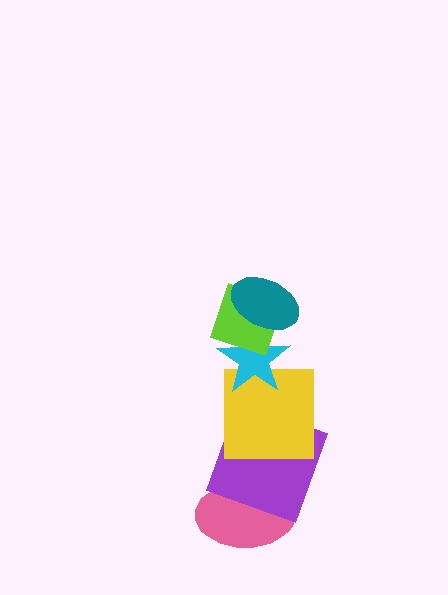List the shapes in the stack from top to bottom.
From top to bottom: the teal ellipse, the lime diamond, the cyan star, the yellow square, the purple square, the pink ellipse.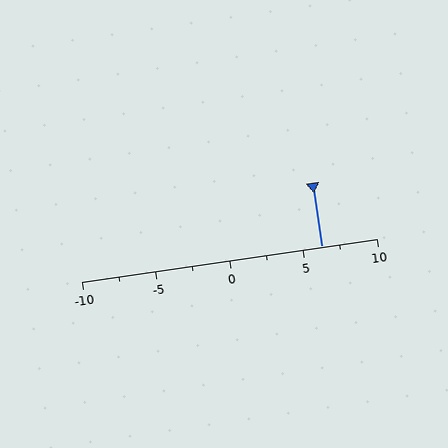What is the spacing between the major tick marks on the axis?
The major ticks are spaced 5 apart.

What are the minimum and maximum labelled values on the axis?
The axis runs from -10 to 10.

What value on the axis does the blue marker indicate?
The marker indicates approximately 6.2.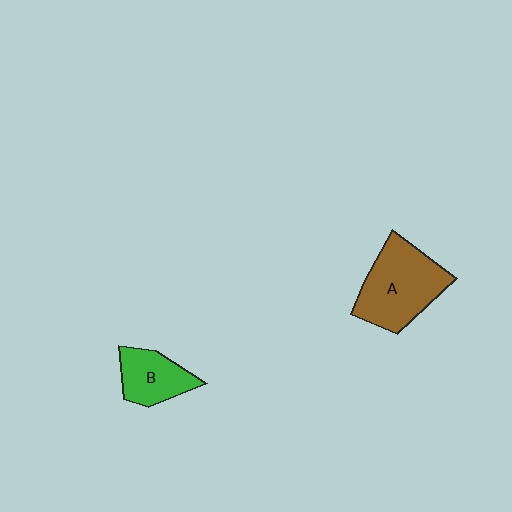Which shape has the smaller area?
Shape B (green).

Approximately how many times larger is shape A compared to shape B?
Approximately 1.8 times.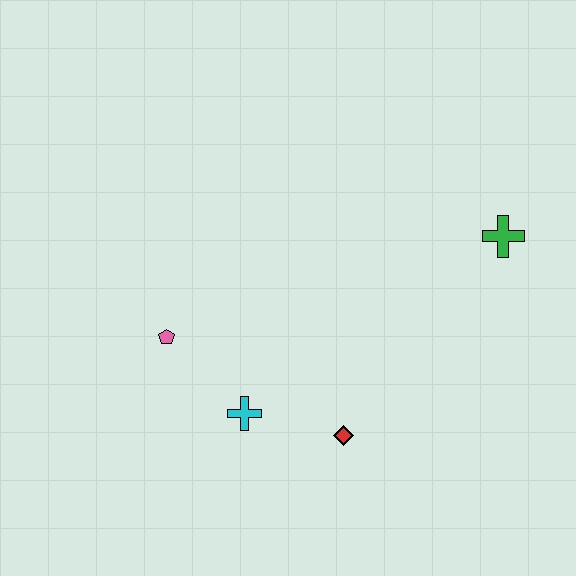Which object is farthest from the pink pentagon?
The green cross is farthest from the pink pentagon.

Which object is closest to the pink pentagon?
The cyan cross is closest to the pink pentagon.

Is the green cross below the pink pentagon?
No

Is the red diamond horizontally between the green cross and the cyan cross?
Yes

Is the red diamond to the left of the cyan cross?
No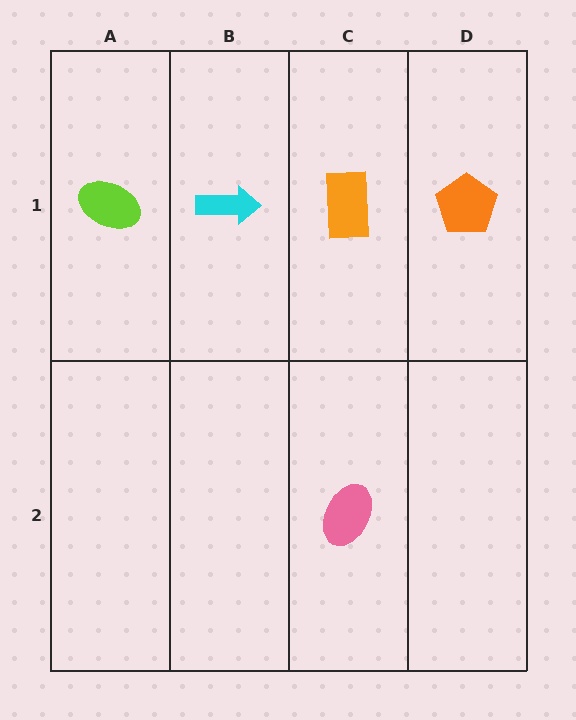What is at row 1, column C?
An orange rectangle.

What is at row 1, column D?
An orange pentagon.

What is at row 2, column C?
A pink ellipse.